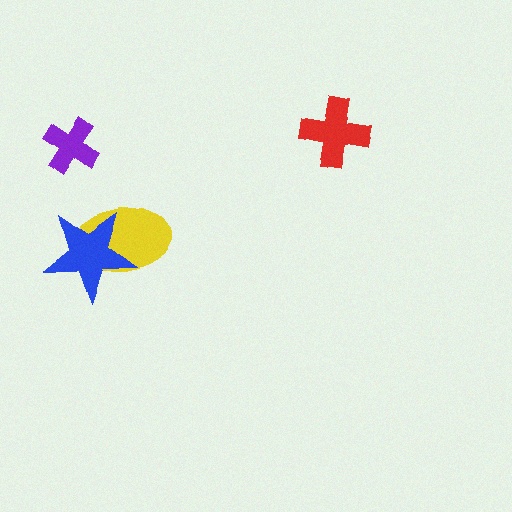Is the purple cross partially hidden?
No, no other shape covers it.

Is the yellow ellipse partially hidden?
Yes, it is partially covered by another shape.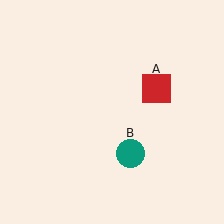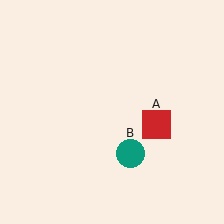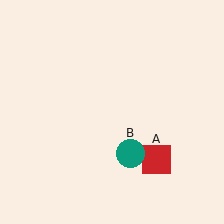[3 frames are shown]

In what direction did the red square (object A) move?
The red square (object A) moved down.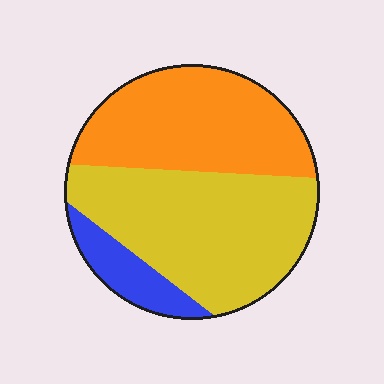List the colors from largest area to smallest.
From largest to smallest: yellow, orange, blue.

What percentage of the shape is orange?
Orange takes up about two fifths (2/5) of the shape.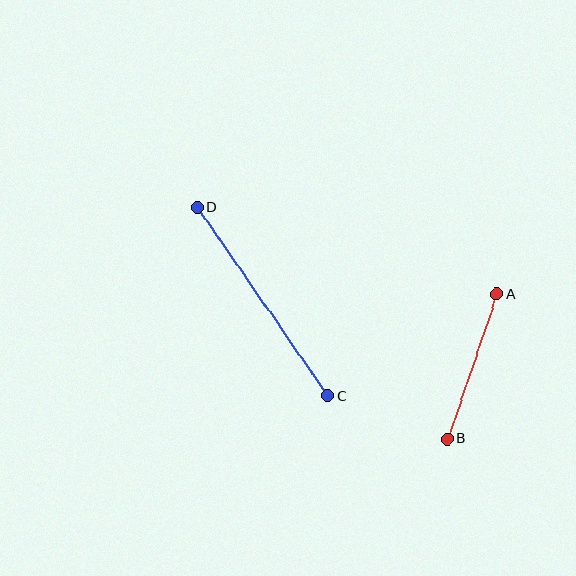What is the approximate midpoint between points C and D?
The midpoint is at approximately (263, 302) pixels.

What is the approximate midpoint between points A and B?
The midpoint is at approximately (472, 367) pixels.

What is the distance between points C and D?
The distance is approximately 229 pixels.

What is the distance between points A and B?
The distance is approximately 152 pixels.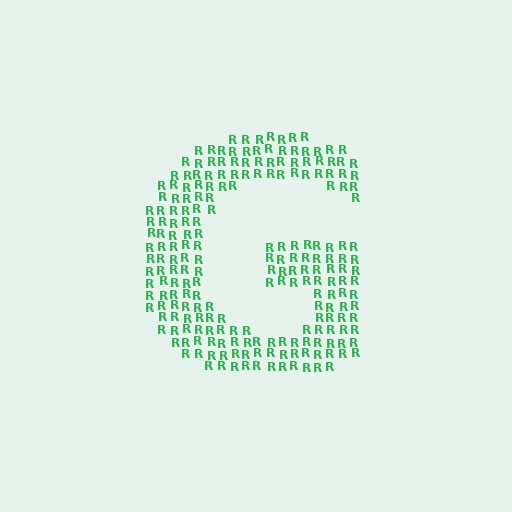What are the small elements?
The small elements are letter R's.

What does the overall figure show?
The overall figure shows the letter G.